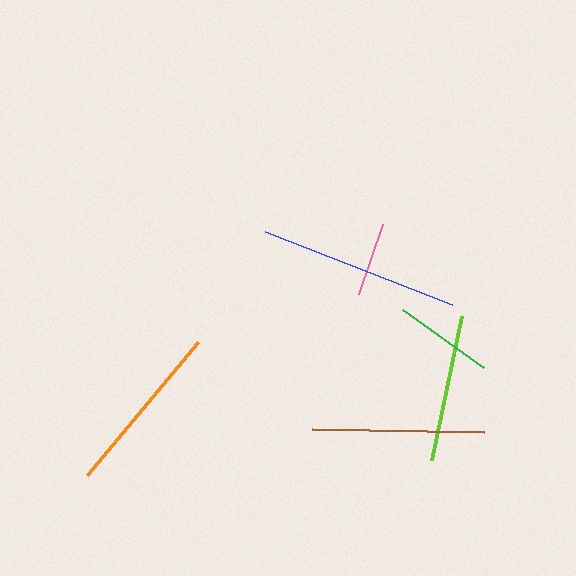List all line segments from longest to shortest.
From longest to shortest: blue, orange, brown, lime, green, pink.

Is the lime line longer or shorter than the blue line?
The blue line is longer than the lime line.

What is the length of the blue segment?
The blue segment is approximately 201 pixels long.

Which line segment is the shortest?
The pink line is the shortest at approximately 74 pixels.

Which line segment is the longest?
The blue line is the longest at approximately 201 pixels.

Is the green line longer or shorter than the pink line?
The green line is longer than the pink line.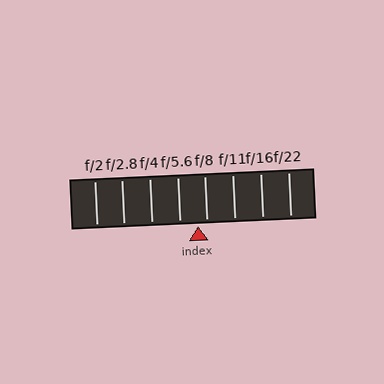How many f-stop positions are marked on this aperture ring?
There are 8 f-stop positions marked.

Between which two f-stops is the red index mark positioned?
The index mark is between f/5.6 and f/8.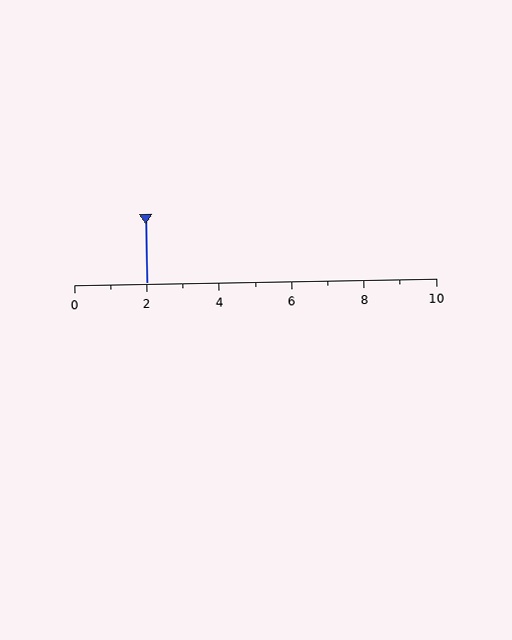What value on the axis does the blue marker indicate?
The marker indicates approximately 2.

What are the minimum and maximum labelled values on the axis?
The axis runs from 0 to 10.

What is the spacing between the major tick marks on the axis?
The major ticks are spaced 2 apart.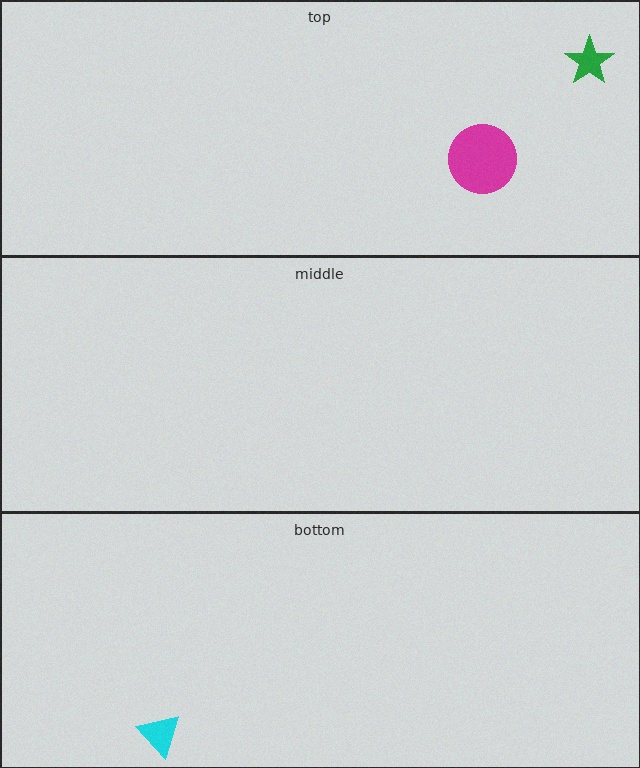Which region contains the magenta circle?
The top region.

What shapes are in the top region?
The green star, the magenta circle.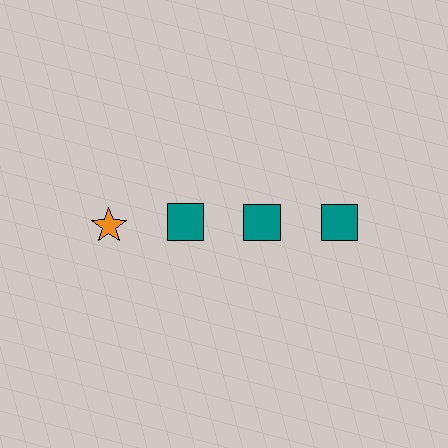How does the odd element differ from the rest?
It differs in both color (orange instead of teal) and shape (star instead of square).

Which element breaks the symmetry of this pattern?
The orange star in the top row, leftmost column breaks the symmetry. All other shapes are teal squares.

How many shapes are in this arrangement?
There are 4 shapes arranged in a grid pattern.